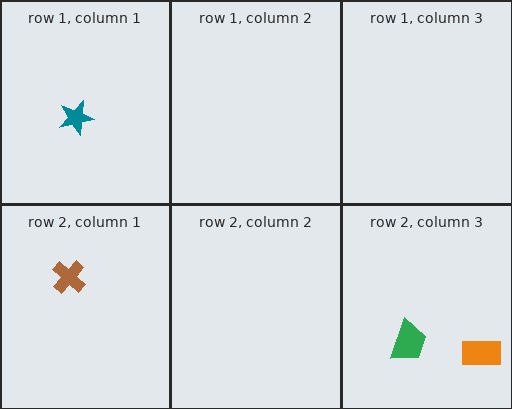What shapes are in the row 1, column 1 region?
The teal star.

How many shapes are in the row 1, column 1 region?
1.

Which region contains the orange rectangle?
The row 2, column 3 region.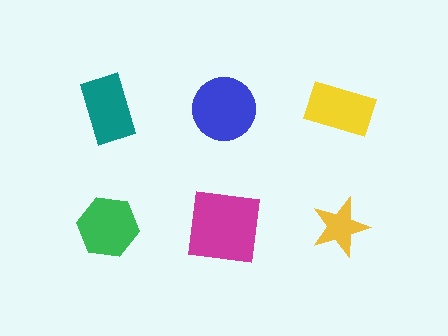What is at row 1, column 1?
A teal rectangle.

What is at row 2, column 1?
A green hexagon.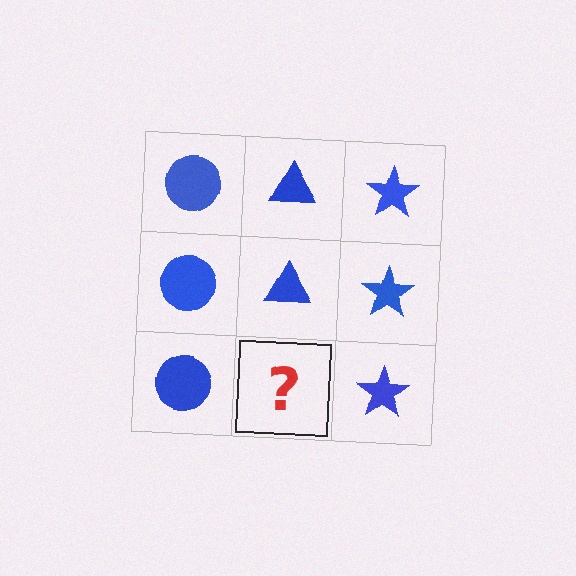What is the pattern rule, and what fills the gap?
The rule is that each column has a consistent shape. The gap should be filled with a blue triangle.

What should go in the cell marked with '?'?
The missing cell should contain a blue triangle.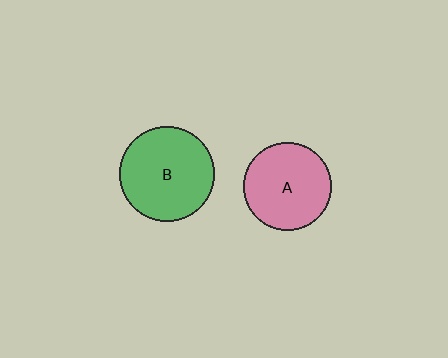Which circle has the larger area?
Circle B (green).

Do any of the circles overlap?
No, none of the circles overlap.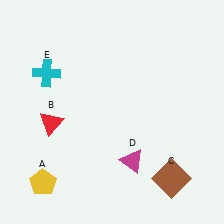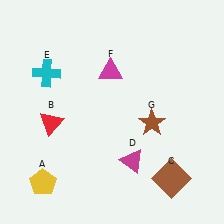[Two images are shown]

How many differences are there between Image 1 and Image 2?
There are 2 differences between the two images.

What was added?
A magenta triangle (F), a brown star (G) were added in Image 2.